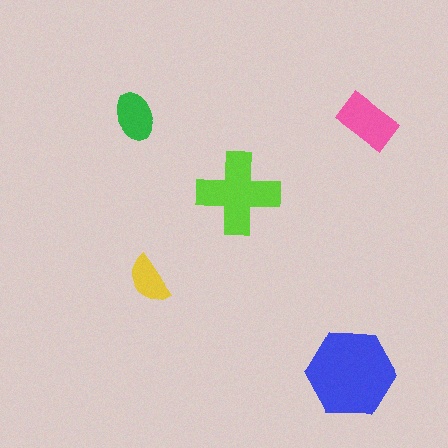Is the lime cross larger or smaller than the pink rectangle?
Larger.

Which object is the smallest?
The yellow semicircle.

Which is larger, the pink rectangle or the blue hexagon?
The blue hexagon.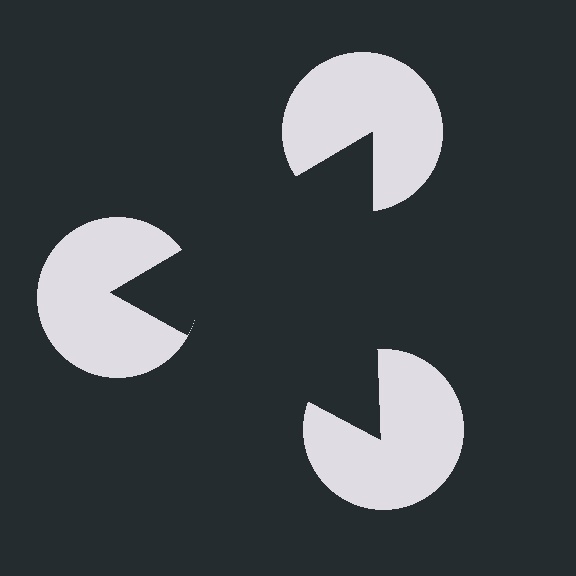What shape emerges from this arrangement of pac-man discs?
An illusory triangle — its edges are inferred from the aligned wedge cuts in the pac-man discs, not physically drawn.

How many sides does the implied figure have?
3 sides.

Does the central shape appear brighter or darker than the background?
It typically appears slightly darker than the background, even though no actual brightness change is drawn.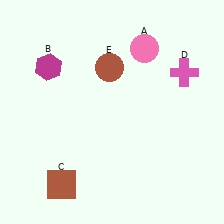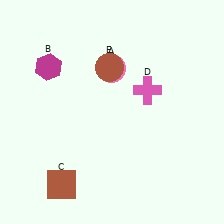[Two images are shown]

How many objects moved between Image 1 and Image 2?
2 objects moved between the two images.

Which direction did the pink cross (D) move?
The pink cross (D) moved left.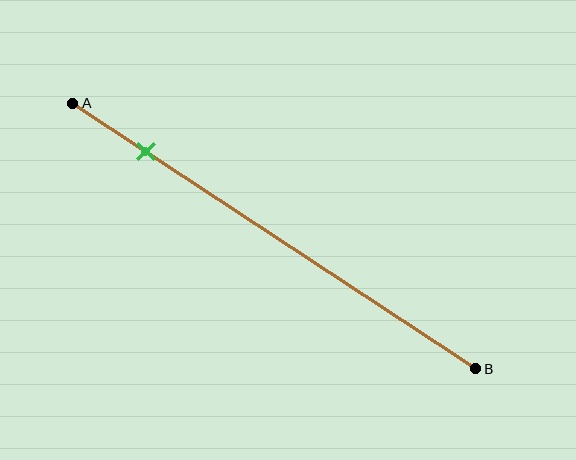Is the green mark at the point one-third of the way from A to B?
No, the mark is at about 20% from A, not at the 33% one-third point.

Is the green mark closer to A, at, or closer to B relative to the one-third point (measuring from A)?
The green mark is closer to point A than the one-third point of segment AB.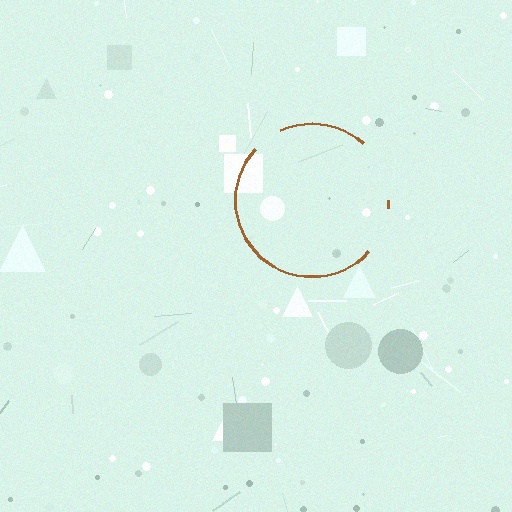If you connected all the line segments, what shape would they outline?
They would outline a circle.